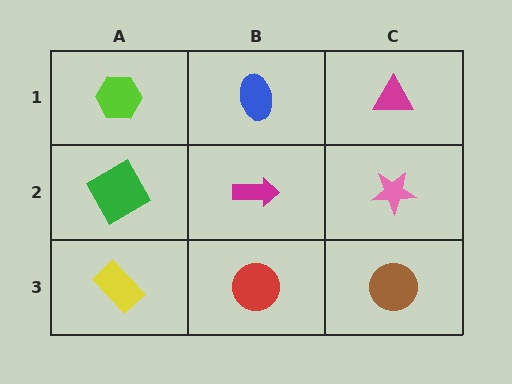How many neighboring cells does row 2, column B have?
4.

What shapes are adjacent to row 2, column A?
A lime hexagon (row 1, column A), a yellow rectangle (row 3, column A), a magenta arrow (row 2, column B).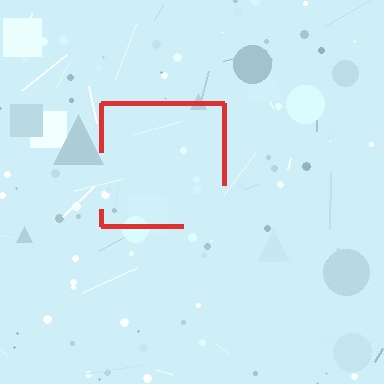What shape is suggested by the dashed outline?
The dashed outline suggests a square.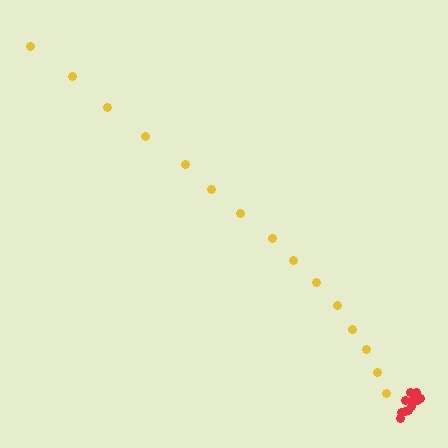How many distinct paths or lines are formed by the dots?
There are 2 distinct paths.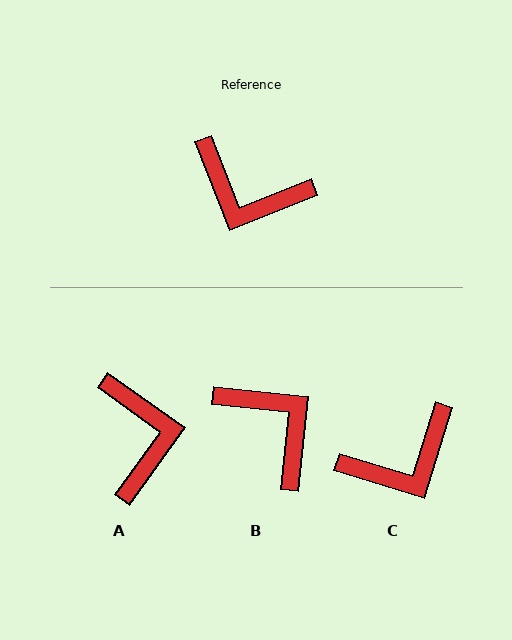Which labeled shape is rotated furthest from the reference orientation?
B, about 152 degrees away.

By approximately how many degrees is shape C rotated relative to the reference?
Approximately 52 degrees counter-clockwise.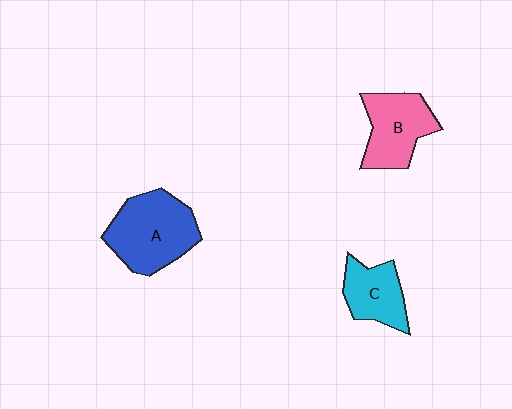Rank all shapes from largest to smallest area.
From largest to smallest: A (blue), B (pink), C (cyan).